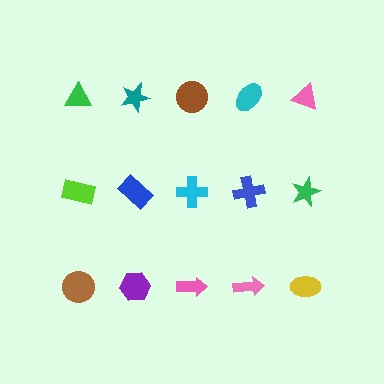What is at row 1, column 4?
A cyan ellipse.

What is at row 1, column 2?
A teal star.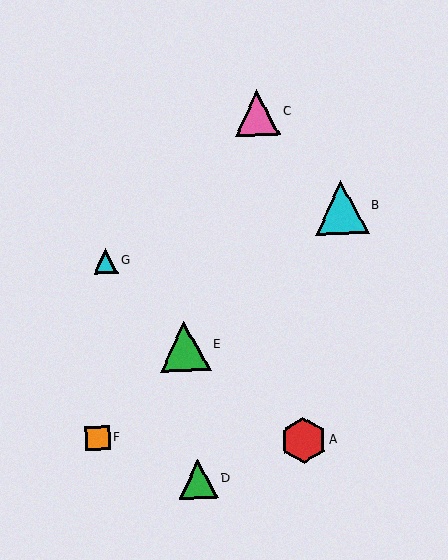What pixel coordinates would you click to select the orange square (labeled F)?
Click at (98, 438) to select the orange square F.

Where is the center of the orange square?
The center of the orange square is at (98, 438).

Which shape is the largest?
The cyan triangle (labeled B) is the largest.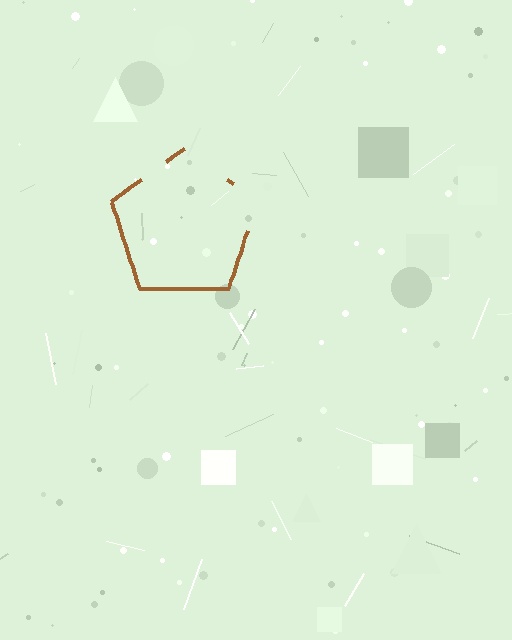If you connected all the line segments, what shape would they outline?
They would outline a pentagon.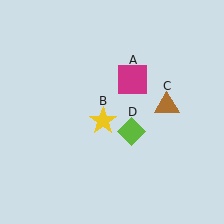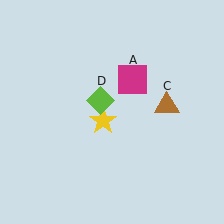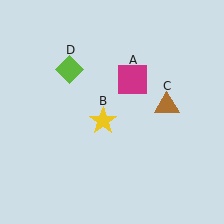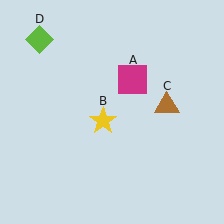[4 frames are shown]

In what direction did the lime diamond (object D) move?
The lime diamond (object D) moved up and to the left.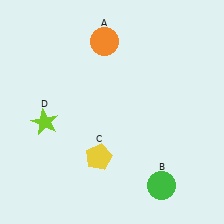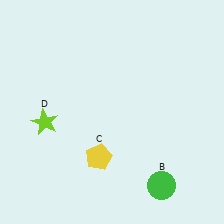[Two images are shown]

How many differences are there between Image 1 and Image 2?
There is 1 difference between the two images.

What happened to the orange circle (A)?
The orange circle (A) was removed in Image 2. It was in the top-left area of Image 1.